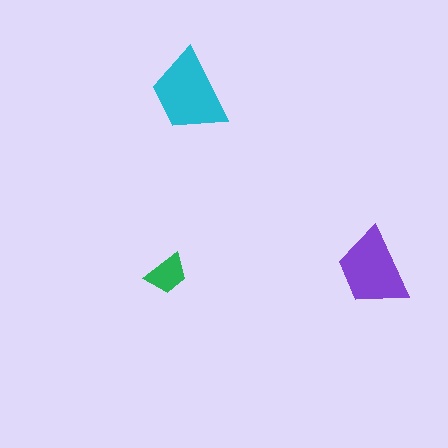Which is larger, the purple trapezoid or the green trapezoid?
The purple one.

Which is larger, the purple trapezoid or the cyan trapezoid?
The cyan one.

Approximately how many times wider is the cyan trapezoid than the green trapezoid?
About 2 times wider.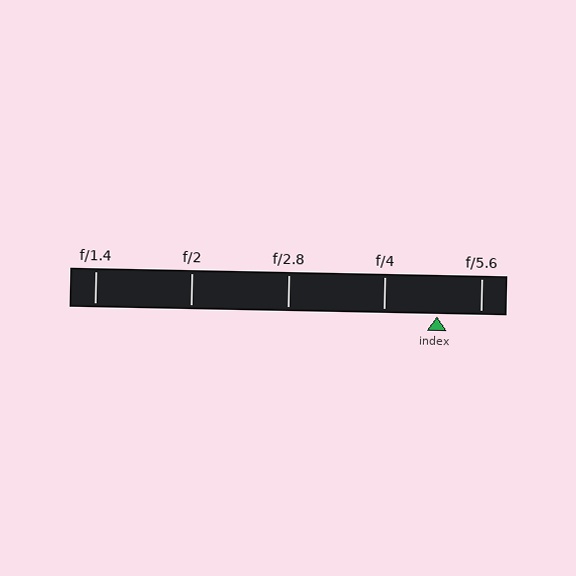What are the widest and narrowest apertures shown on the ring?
The widest aperture shown is f/1.4 and the narrowest is f/5.6.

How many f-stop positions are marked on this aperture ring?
There are 5 f-stop positions marked.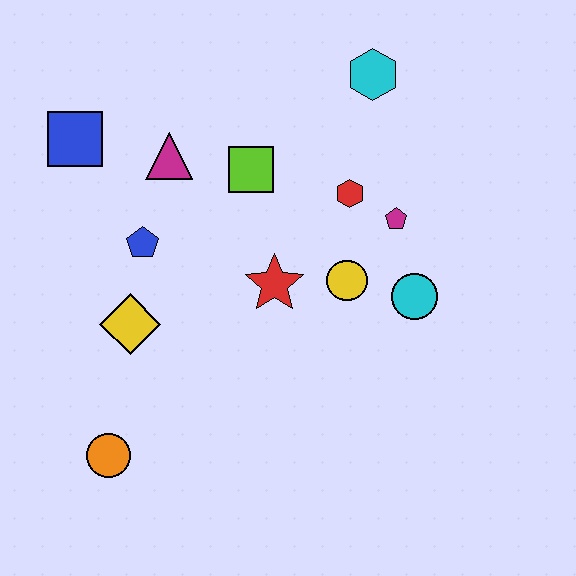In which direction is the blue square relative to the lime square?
The blue square is to the left of the lime square.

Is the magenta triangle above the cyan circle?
Yes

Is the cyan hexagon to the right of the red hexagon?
Yes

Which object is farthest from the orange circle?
The cyan hexagon is farthest from the orange circle.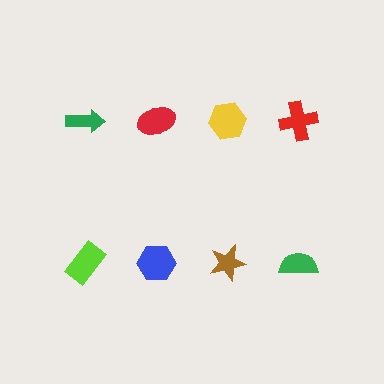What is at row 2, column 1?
A lime rectangle.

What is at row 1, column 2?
A red ellipse.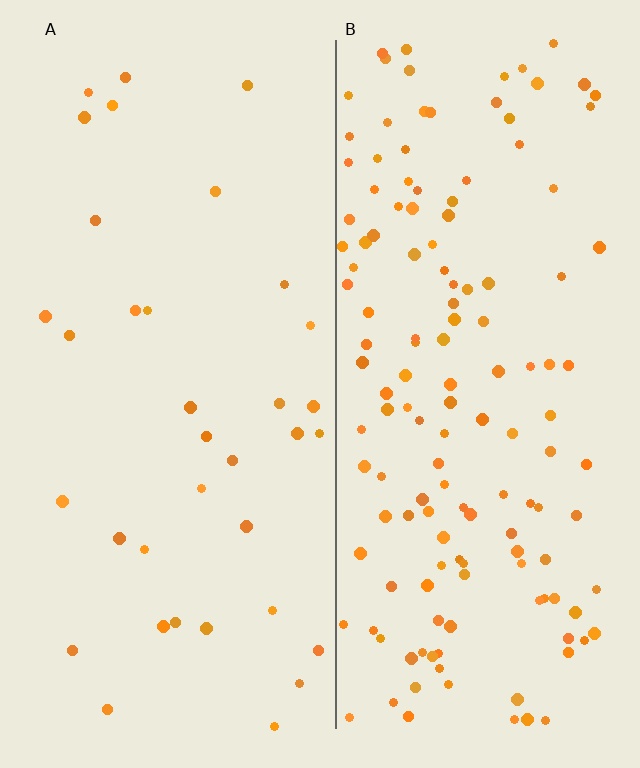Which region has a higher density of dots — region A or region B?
B (the right).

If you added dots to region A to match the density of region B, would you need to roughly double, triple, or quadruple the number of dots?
Approximately quadruple.